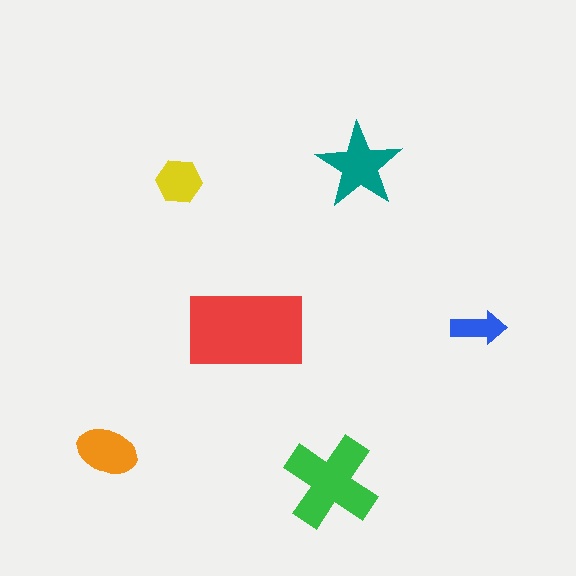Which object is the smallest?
The blue arrow.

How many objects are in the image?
There are 6 objects in the image.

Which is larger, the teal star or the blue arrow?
The teal star.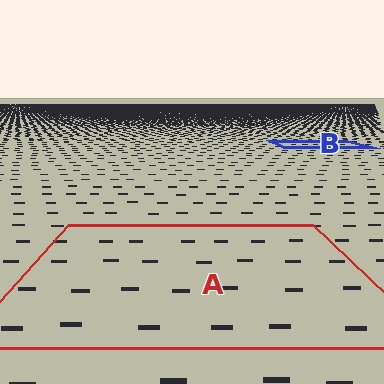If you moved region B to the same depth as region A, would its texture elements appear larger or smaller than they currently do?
They would appear larger. At a closer depth, the same texture elements are projected at a bigger on-screen size.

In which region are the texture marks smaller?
The texture marks are smaller in region B, because it is farther away.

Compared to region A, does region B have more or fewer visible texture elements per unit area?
Region B has more texture elements per unit area — they are packed more densely because it is farther away.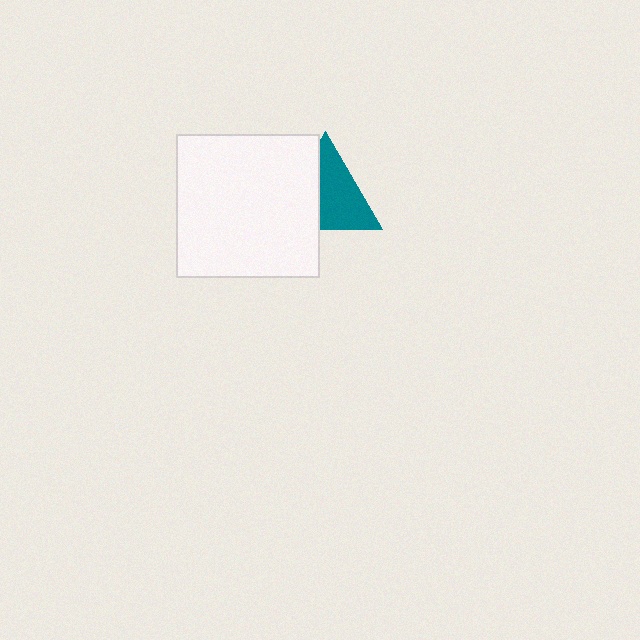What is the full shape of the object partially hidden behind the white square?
The partially hidden object is a teal triangle.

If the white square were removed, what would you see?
You would see the complete teal triangle.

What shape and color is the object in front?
The object in front is a white square.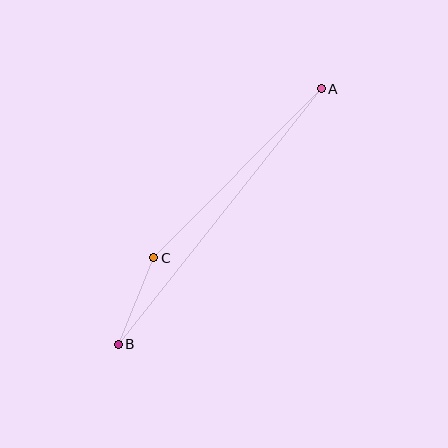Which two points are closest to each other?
Points B and C are closest to each other.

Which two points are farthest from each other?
Points A and B are farthest from each other.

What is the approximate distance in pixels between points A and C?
The distance between A and C is approximately 238 pixels.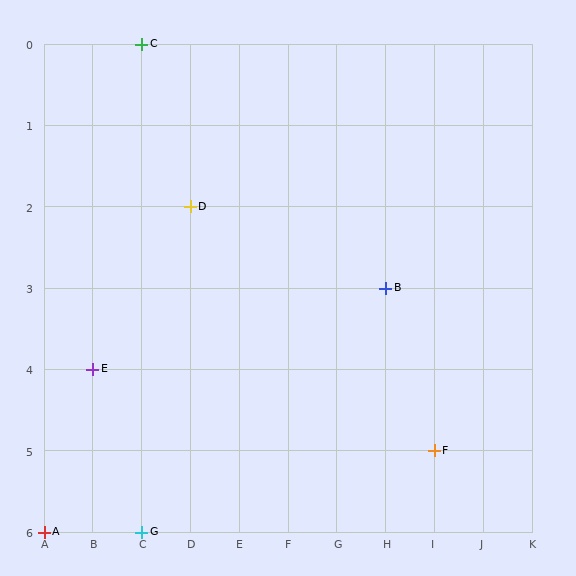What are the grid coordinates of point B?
Point B is at grid coordinates (H, 3).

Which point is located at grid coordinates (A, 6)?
Point A is at (A, 6).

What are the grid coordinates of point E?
Point E is at grid coordinates (B, 4).